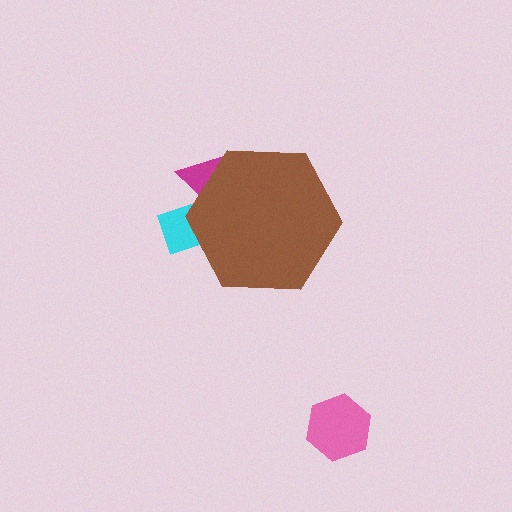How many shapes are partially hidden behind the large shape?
2 shapes are partially hidden.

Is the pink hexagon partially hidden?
No, the pink hexagon is fully visible.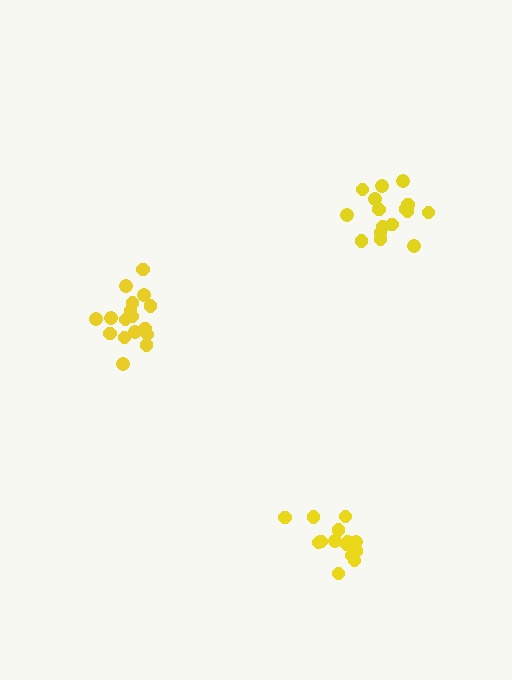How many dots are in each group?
Group 1: 15 dots, Group 2: 16 dots, Group 3: 17 dots (48 total).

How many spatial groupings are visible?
There are 3 spatial groupings.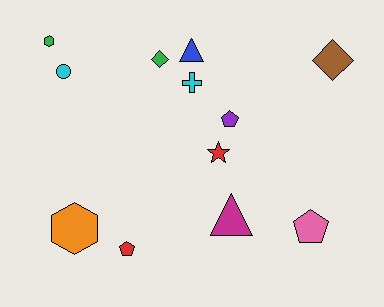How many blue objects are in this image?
There is 1 blue object.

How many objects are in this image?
There are 12 objects.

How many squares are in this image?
There are no squares.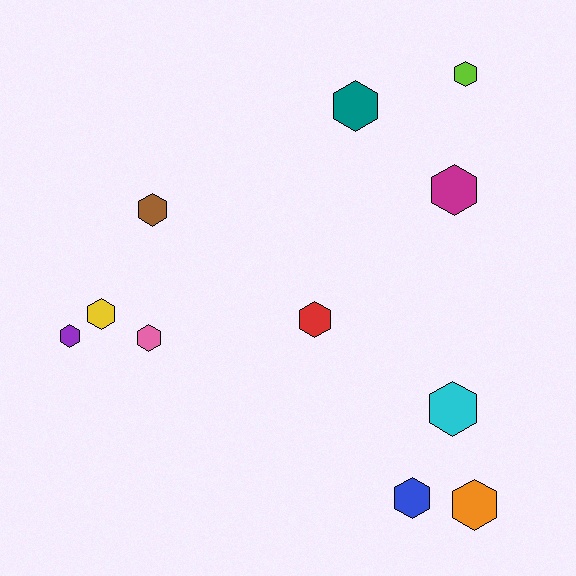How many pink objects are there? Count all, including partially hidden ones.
There is 1 pink object.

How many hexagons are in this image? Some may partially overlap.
There are 11 hexagons.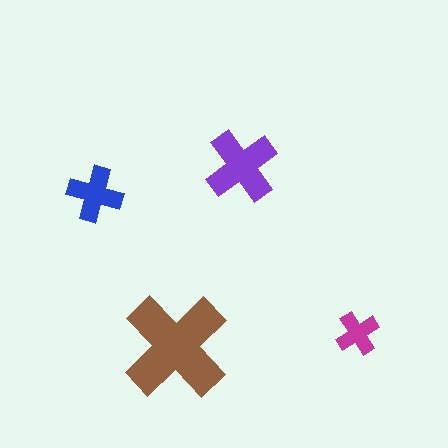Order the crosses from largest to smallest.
the brown one, the purple one, the blue one, the magenta one.